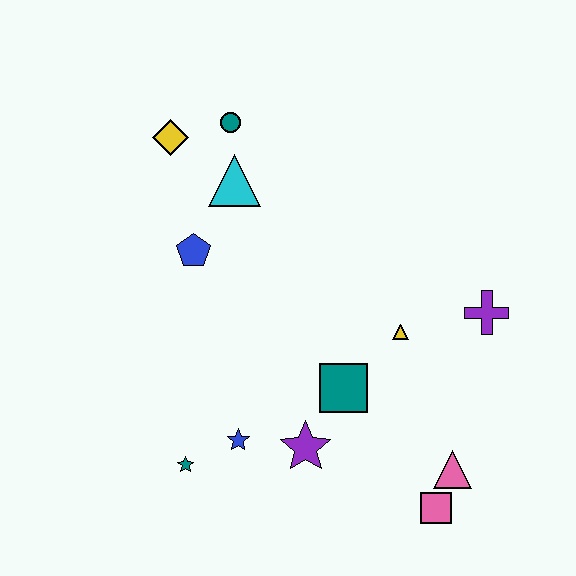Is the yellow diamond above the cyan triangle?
Yes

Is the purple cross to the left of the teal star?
No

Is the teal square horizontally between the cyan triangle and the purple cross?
Yes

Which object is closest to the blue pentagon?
The cyan triangle is closest to the blue pentagon.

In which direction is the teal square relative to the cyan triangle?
The teal square is below the cyan triangle.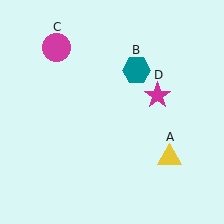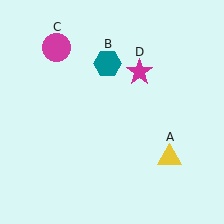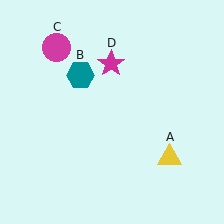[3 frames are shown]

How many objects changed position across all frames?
2 objects changed position: teal hexagon (object B), magenta star (object D).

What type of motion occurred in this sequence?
The teal hexagon (object B), magenta star (object D) rotated counterclockwise around the center of the scene.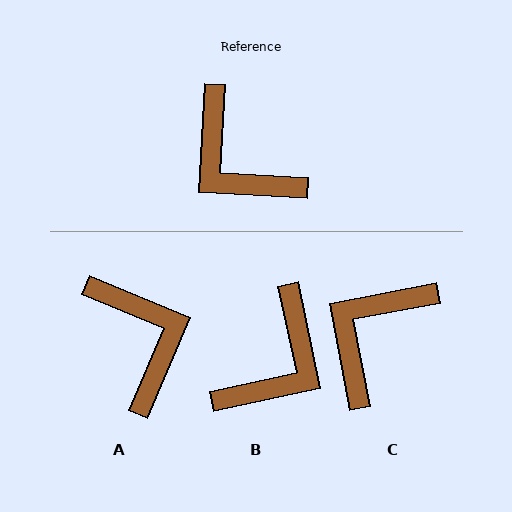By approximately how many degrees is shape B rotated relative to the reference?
Approximately 105 degrees counter-clockwise.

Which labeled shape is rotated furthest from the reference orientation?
A, about 160 degrees away.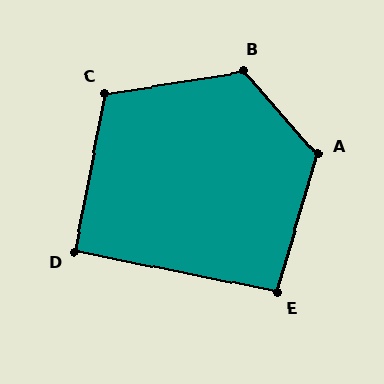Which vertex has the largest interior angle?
B, at approximately 122 degrees.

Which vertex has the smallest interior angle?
D, at approximately 91 degrees.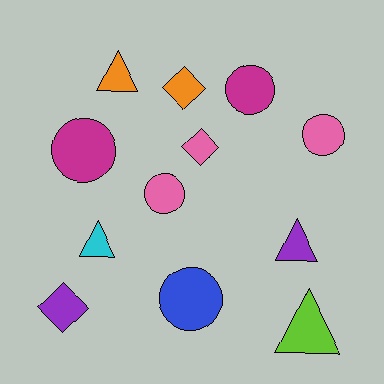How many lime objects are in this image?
There is 1 lime object.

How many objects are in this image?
There are 12 objects.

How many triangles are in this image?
There are 4 triangles.